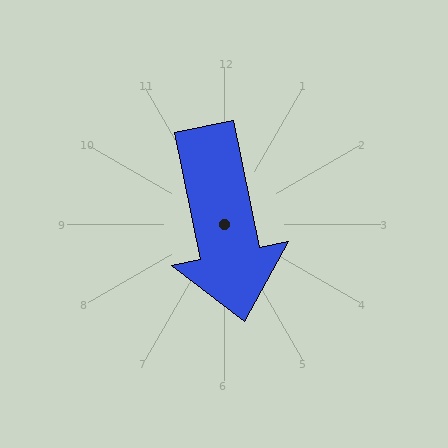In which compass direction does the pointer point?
South.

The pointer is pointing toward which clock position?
Roughly 6 o'clock.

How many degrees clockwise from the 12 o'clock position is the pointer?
Approximately 168 degrees.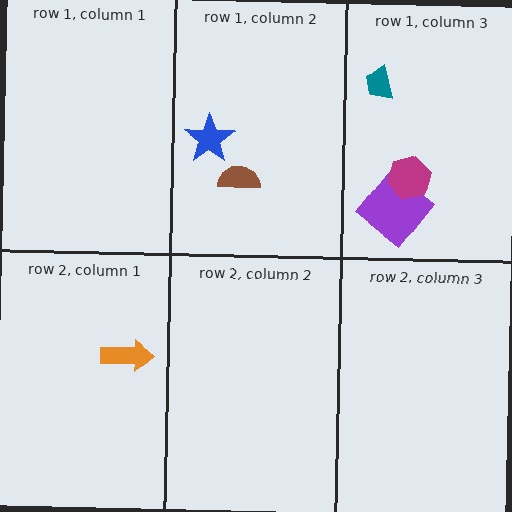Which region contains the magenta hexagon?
The row 1, column 3 region.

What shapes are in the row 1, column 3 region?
The purple diamond, the teal trapezoid, the magenta hexagon.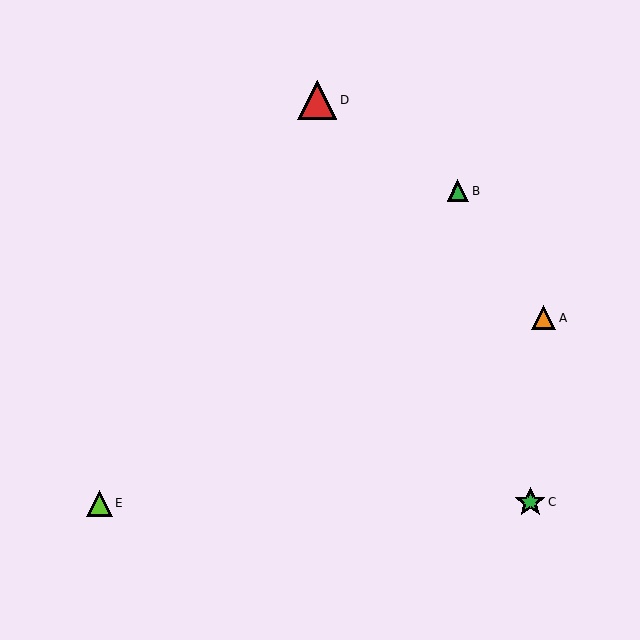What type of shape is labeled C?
Shape C is a green star.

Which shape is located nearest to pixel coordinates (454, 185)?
The green triangle (labeled B) at (458, 191) is nearest to that location.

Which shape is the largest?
The red triangle (labeled D) is the largest.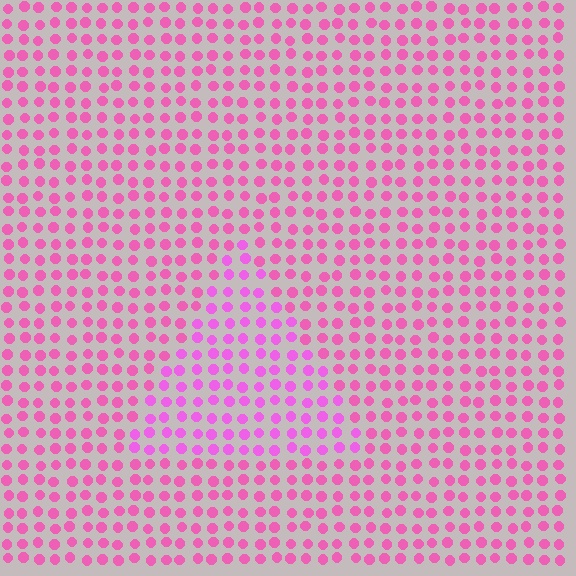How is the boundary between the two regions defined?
The boundary is defined purely by a slight shift in hue (about 22 degrees). Spacing, size, and orientation are identical on both sides.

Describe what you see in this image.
The image is filled with small pink elements in a uniform arrangement. A triangle-shaped region is visible where the elements are tinted to a slightly different hue, forming a subtle color boundary.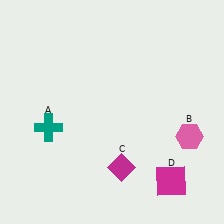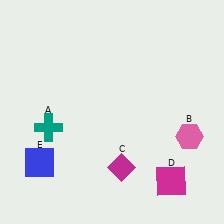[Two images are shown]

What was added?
A blue square (E) was added in Image 2.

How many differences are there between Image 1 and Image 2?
There is 1 difference between the two images.